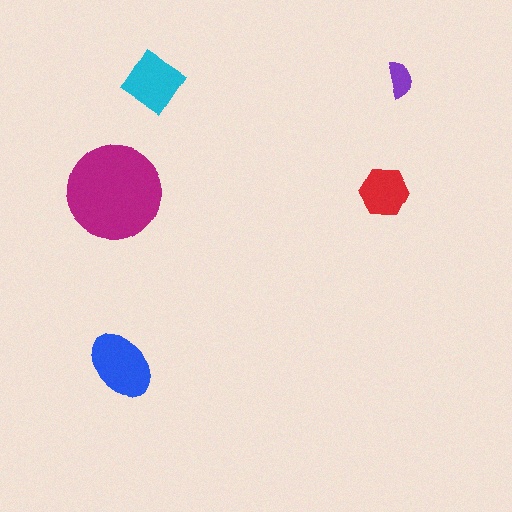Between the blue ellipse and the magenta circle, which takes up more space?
The magenta circle.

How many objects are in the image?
There are 5 objects in the image.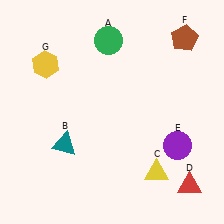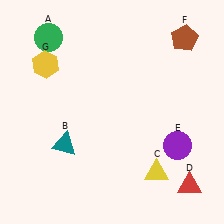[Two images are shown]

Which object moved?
The green circle (A) moved left.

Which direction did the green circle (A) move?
The green circle (A) moved left.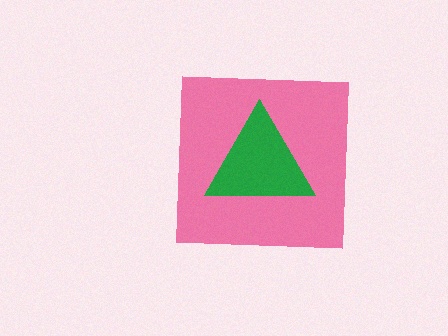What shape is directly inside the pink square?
The green triangle.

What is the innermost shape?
The green triangle.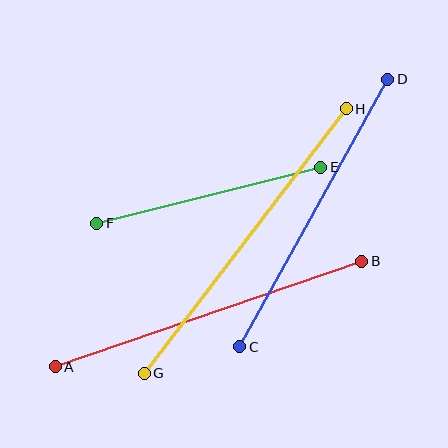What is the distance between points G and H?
The distance is approximately 333 pixels.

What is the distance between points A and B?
The distance is approximately 324 pixels.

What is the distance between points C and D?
The distance is approximately 306 pixels.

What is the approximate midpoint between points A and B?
The midpoint is at approximately (208, 314) pixels.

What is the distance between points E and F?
The distance is approximately 231 pixels.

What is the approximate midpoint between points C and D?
The midpoint is at approximately (314, 213) pixels.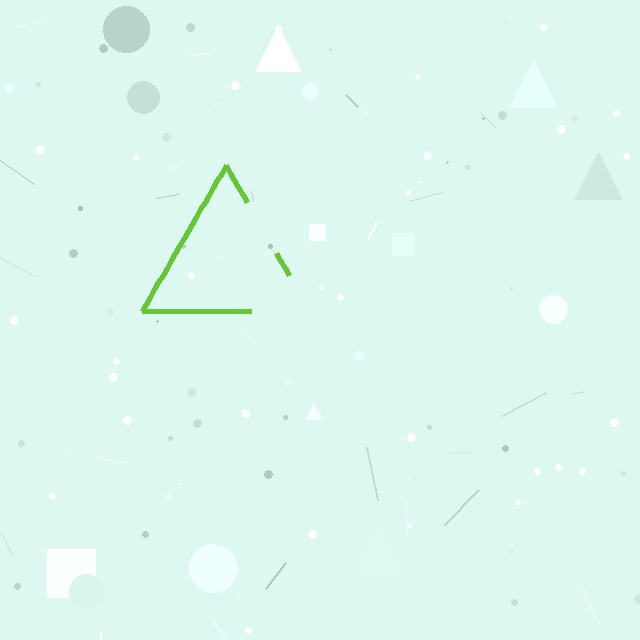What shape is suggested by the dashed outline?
The dashed outline suggests a triangle.